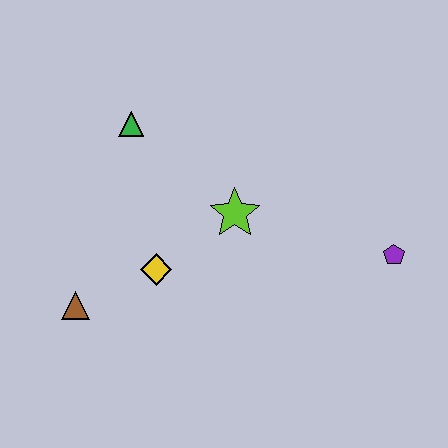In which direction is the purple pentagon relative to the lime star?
The purple pentagon is to the right of the lime star.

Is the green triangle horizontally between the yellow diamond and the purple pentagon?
No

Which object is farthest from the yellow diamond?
The purple pentagon is farthest from the yellow diamond.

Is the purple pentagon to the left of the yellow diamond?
No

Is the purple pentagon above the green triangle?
No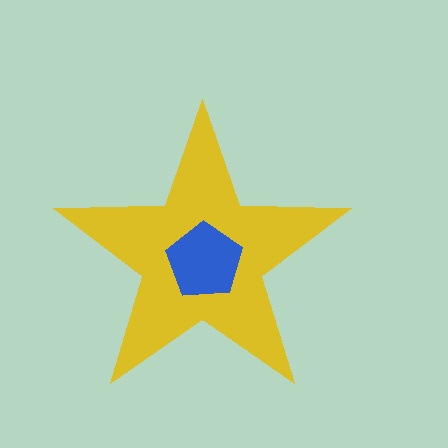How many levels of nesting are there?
2.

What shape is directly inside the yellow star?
The blue pentagon.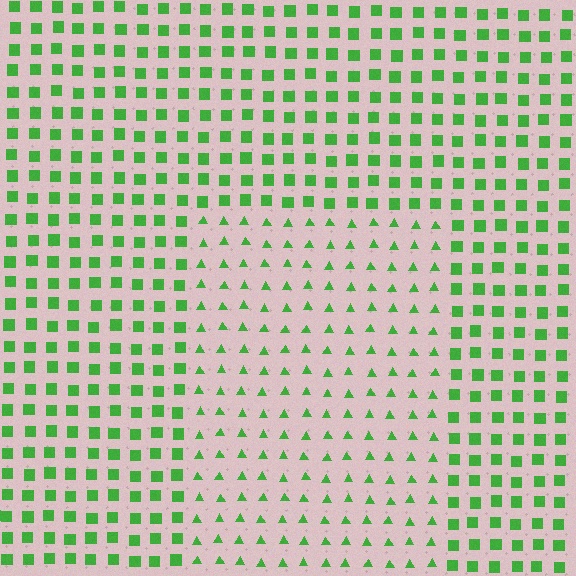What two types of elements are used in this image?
The image uses triangles inside the rectangle region and squares outside it.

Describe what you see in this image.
The image is filled with small green elements arranged in a uniform grid. A rectangle-shaped region contains triangles, while the surrounding area contains squares. The boundary is defined purely by the change in element shape.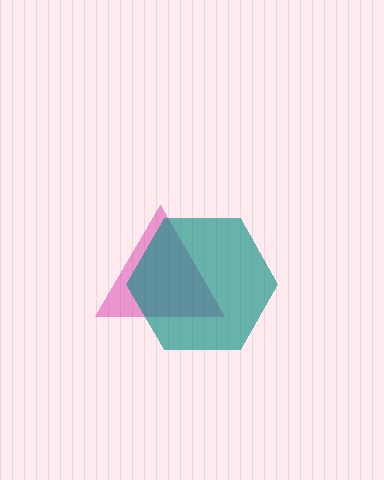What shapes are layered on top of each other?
The layered shapes are: a magenta triangle, a teal hexagon.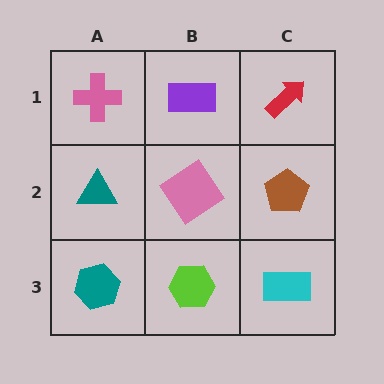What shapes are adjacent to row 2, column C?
A red arrow (row 1, column C), a cyan rectangle (row 3, column C), a pink diamond (row 2, column B).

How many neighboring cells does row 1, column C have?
2.